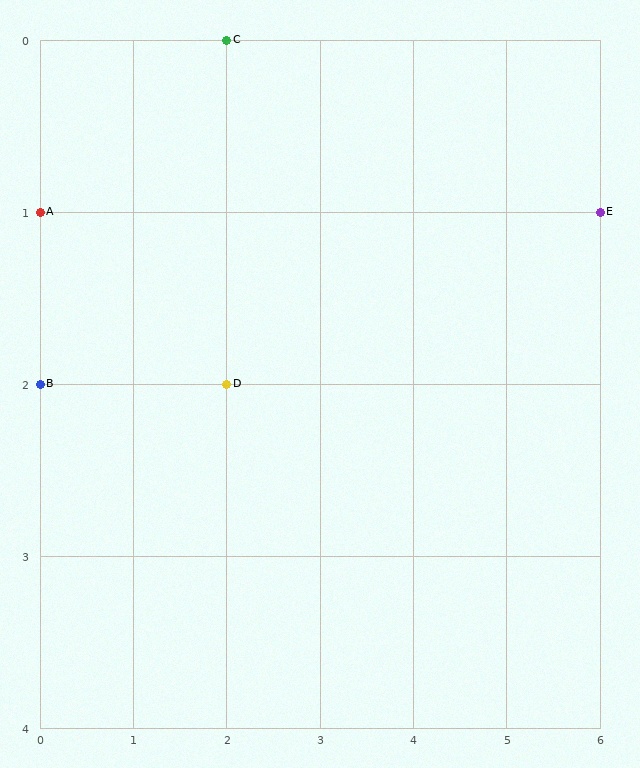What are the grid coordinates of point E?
Point E is at grid coordinates (6, 1).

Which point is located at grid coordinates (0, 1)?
Point A is at (0, 1).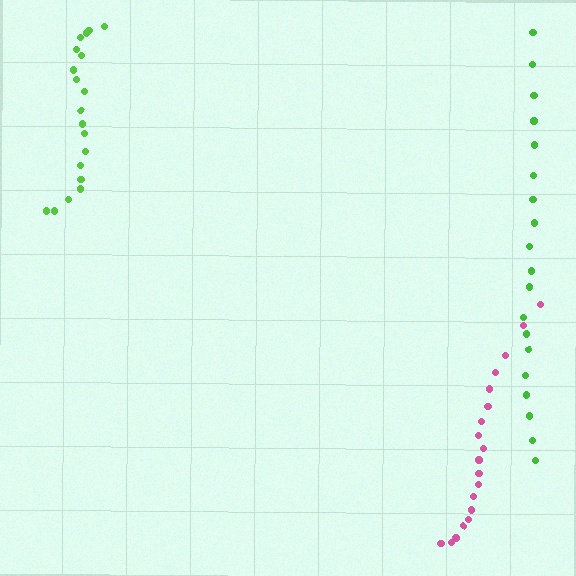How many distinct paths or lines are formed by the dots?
There are 3 distinct paths.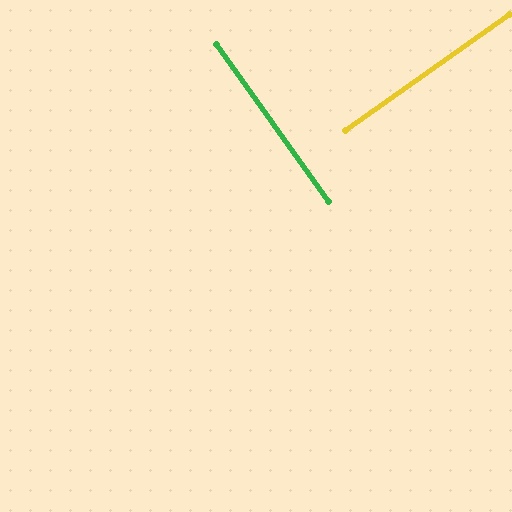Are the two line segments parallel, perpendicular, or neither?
Perpendicular — they meet at approximately 90°.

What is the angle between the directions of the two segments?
Approximately 90 degrees.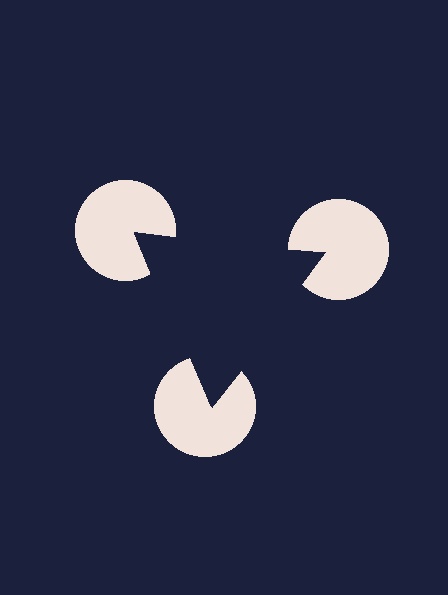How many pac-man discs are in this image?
There are 3 — one at each vertex of the illusory triangle.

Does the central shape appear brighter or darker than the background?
It typically appears slightly darker than the background, even though no actual brightness change is drawn.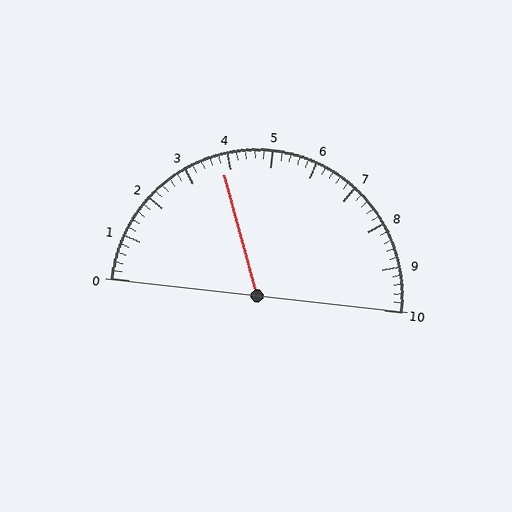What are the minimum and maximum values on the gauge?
The gauge ranges from 0 to 10.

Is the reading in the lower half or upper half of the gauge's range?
The reading is in the lower half of the range (0 to 10).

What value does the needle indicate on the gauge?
The needle indicates approximately 3.8.